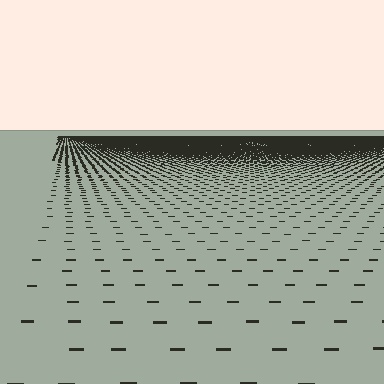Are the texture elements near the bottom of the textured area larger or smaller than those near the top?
Larger. Near the bottom, elements are closer to the viewer and appear at a bigger on-screen size.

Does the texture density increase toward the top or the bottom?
Density increases toward the top.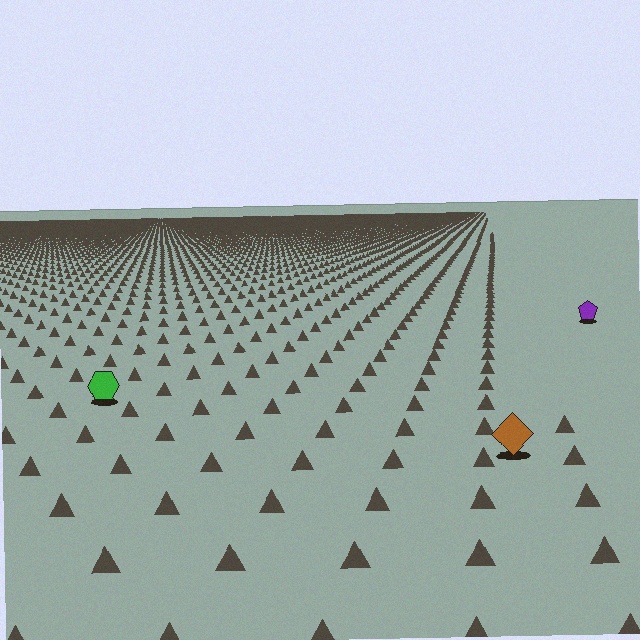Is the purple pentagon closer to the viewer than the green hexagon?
No. The green hexagon is closer — you can tell from the texture gradient: the ground texture is coarser near it.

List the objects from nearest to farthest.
From nearest to farthest: the brown diamond, the green hexagon, the purple pentagon.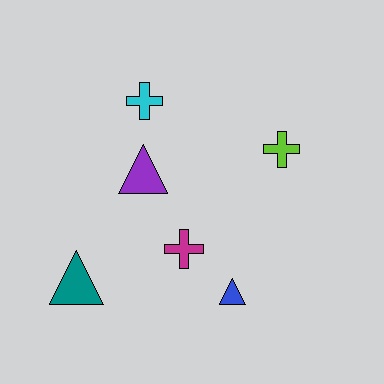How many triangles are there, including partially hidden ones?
There are 3 triangles.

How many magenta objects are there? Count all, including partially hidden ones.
There is 1 magenta object.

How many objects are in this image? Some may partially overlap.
There are 6 objects.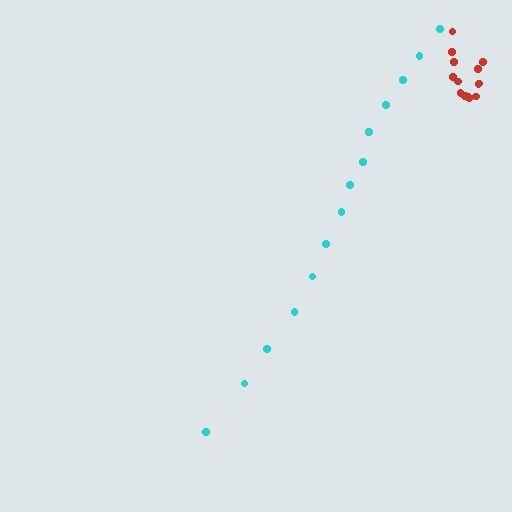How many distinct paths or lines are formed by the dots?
There are 2 distinct paths.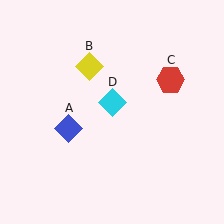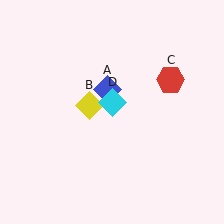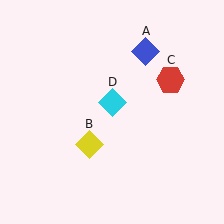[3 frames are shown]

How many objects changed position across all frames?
2 objects changed position: blue diamond (object A), yellow diamond (object B).